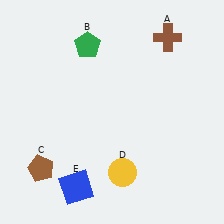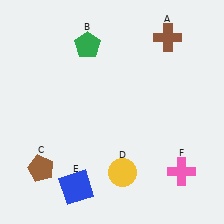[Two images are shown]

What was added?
A pink cross (F) was added in Image 2.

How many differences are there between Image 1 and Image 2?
There is 1 difference between the two images.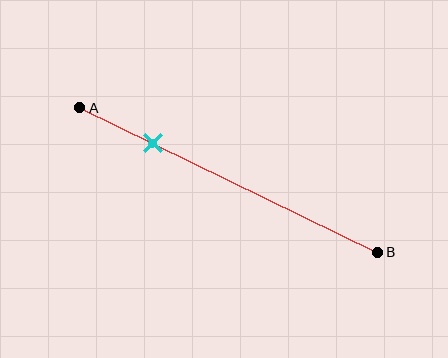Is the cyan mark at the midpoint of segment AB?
No, the mark is at about 25% from A, not at the 50% midpoint.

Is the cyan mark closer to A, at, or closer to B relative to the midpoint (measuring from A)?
The cyan mark is closer to point A than the midpoint of segment AB.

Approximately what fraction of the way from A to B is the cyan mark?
The cyan mark is approximately 25% of the way from A to B.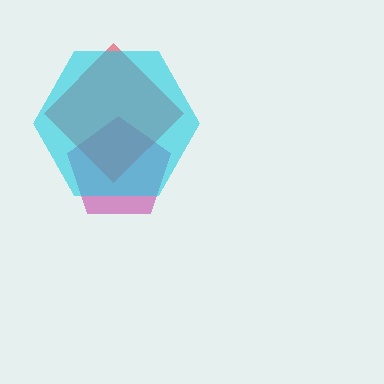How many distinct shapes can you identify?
There are 3 distinct shapes: a magenta pentagon, a red diamond, a cyan hexagon.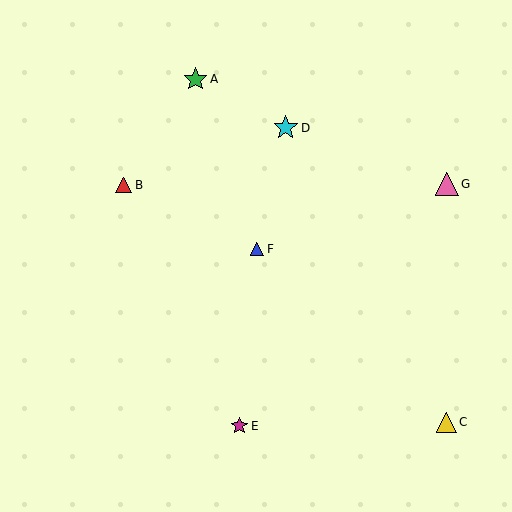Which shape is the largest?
The cyan star (labeled D) is the largest.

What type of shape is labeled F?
Shape F is a blue triangle.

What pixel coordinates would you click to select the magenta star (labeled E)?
Click at (239, 426) to select the magenta star E.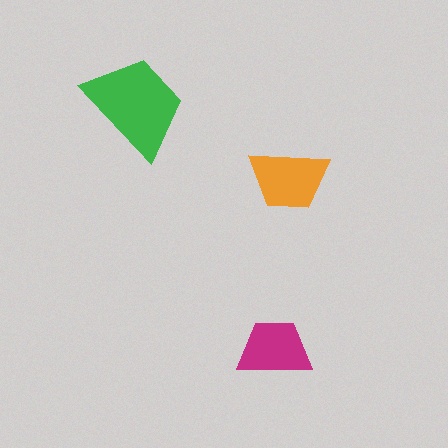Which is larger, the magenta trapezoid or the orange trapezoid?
The orange one.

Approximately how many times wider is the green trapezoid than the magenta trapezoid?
About 1.5 times wider.